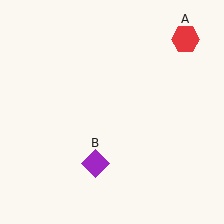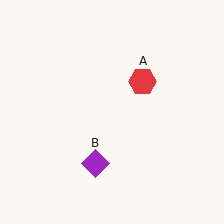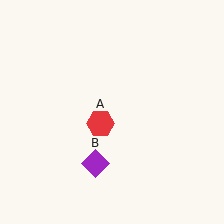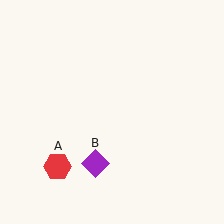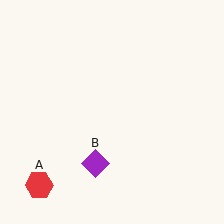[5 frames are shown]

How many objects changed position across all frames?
1 object changed position: red hexagon (object A).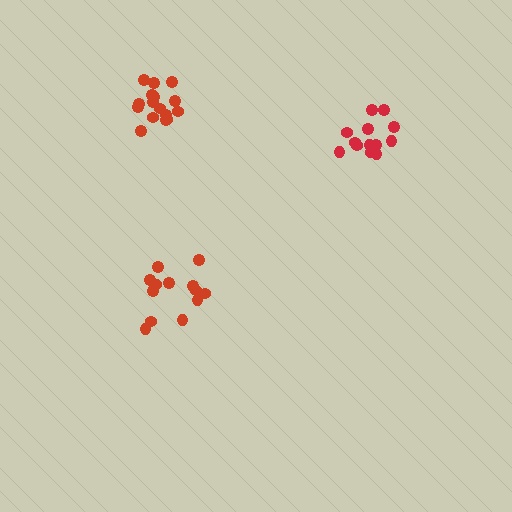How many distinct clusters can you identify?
There are 3 distinct clusters.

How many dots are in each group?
Group 1: 13 dots, Group 2: 16 dots, Group 3: 13 dots (42 total).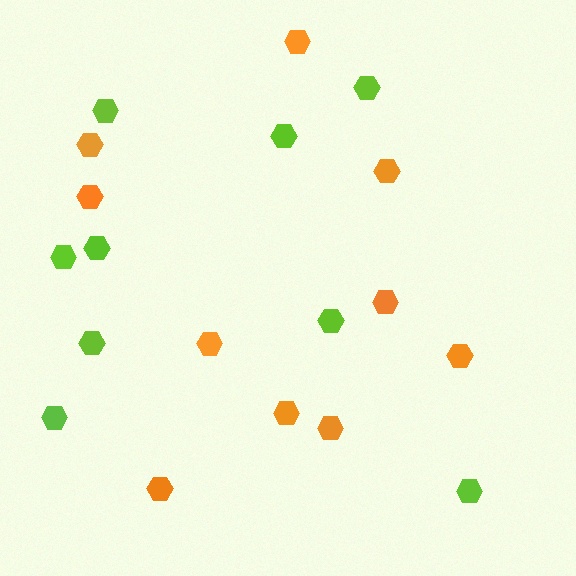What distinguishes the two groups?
There are 2 groups: one group of lime hexagons (9) and one group of orange hexagons (10).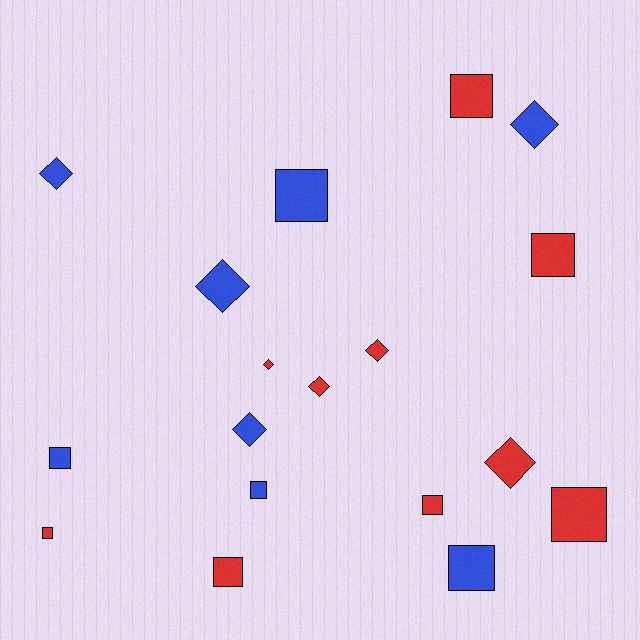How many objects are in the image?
There are 18 objects.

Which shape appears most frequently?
Square, with 10 objects.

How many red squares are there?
There are 6 red squares.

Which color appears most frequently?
Red, with 10 objects.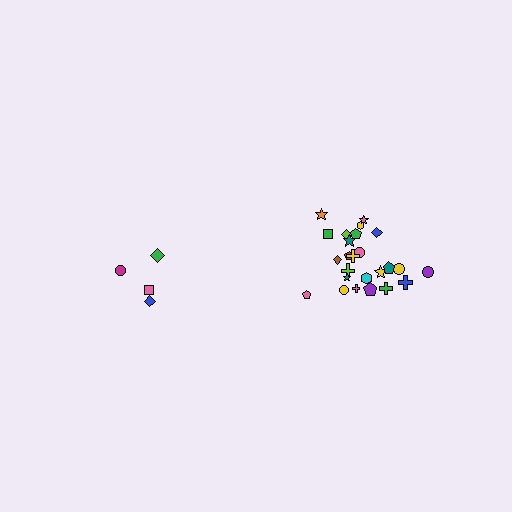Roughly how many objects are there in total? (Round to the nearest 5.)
Roughly 30 objects in total.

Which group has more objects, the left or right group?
The right group.